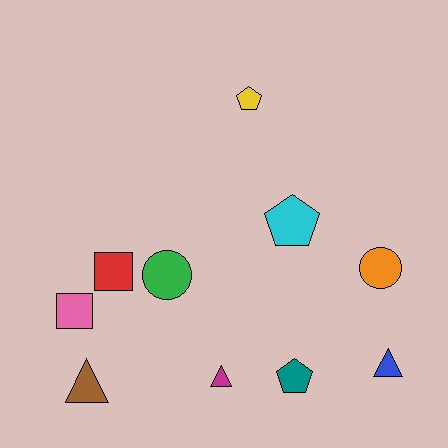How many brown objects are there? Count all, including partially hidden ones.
There is 1 brown object.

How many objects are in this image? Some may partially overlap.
There are 10 objects.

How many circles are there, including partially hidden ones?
There are 2 circles.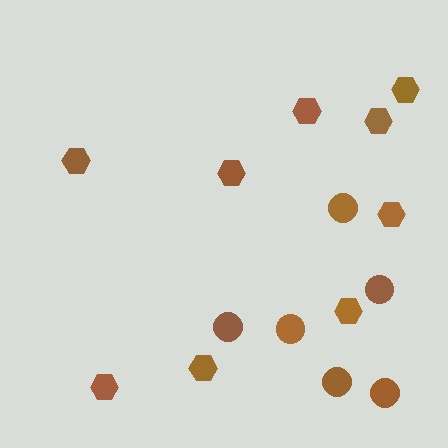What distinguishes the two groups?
There are 2 groups: one group of circles (6) and one group of hexagons (9).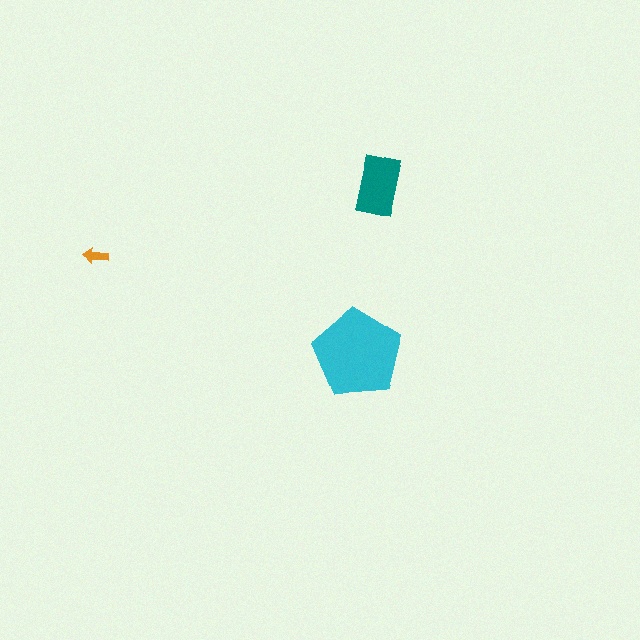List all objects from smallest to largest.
The orange arrow, the teal rectangle, the cyan pentagon.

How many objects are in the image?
There are 3 objects in the image.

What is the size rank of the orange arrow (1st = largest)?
3rd.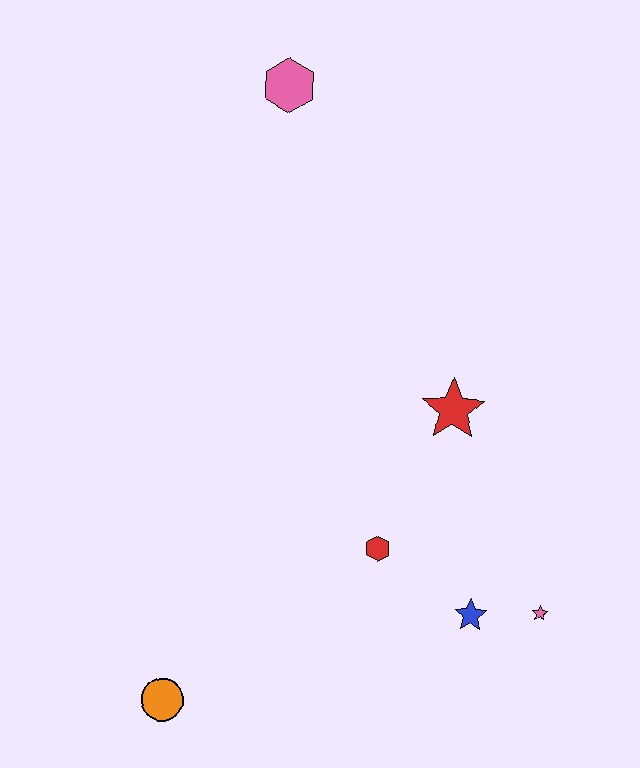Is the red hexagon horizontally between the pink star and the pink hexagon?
Yes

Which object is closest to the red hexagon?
The blue star is closest to the red hexagon.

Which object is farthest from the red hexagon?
The pink hexagon is farthest from the red hexagon.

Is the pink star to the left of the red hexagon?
No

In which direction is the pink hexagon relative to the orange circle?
The pink hexagon is above the orange circle.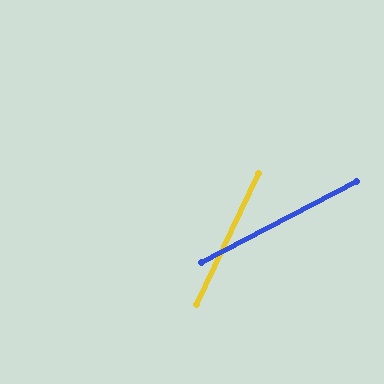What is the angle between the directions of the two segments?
Approximately 37 degrees.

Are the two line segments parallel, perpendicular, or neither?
Neither parallel nor perpendicular — they differ by about 37°.